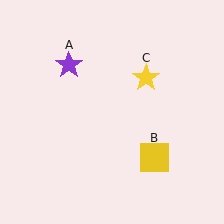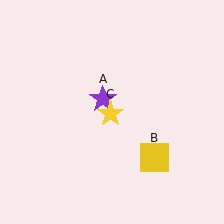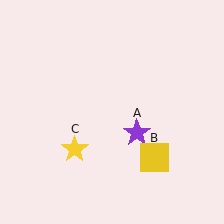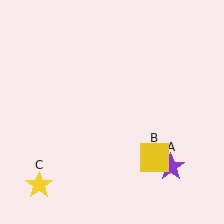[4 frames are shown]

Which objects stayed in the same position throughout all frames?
Yellow square (object B) remained stationary.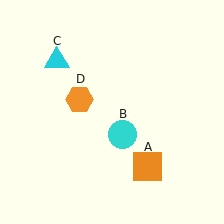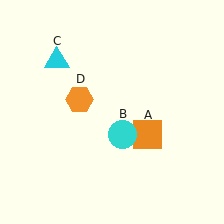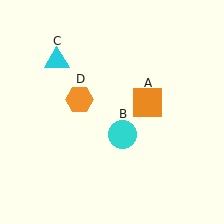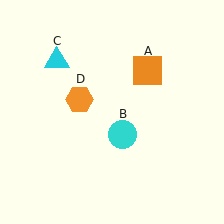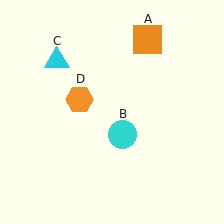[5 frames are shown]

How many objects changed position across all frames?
1 object changed position: orange square (object A).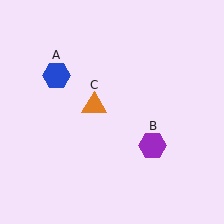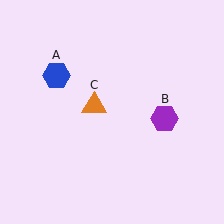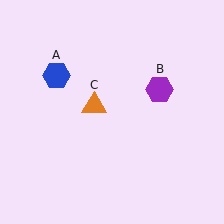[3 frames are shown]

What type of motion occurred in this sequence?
The purple hexagon (object B) rotated counterclockwise around the center of the scene.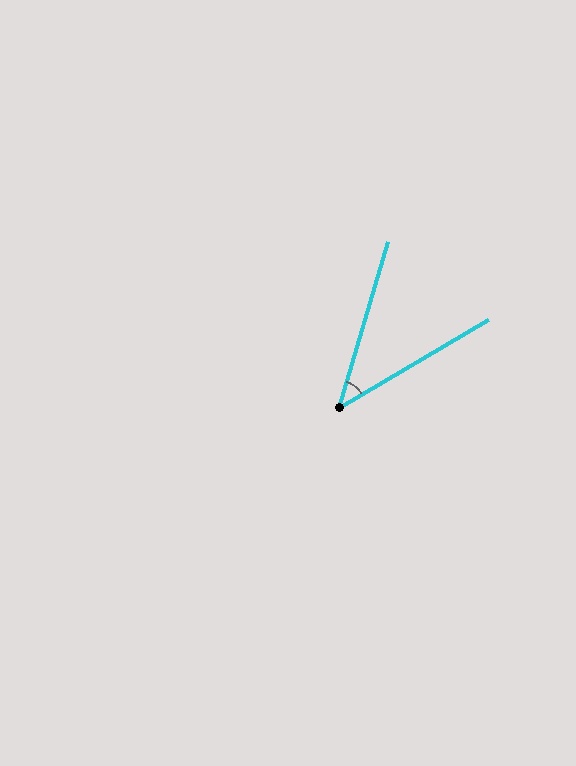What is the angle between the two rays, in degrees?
Approximately 43 degrees.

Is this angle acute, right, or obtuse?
It is acute.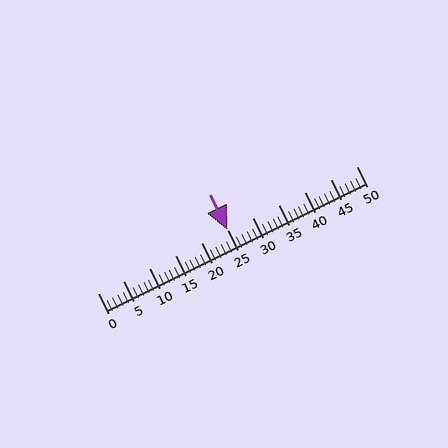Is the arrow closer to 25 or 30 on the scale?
The arrow is closer to 25.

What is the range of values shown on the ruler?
The ruler shows values from 0 to 50.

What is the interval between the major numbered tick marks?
The major tick marks are spaced 5 units apart.